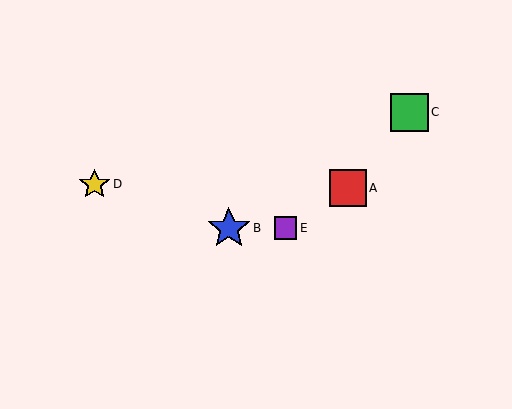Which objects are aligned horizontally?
Objects B, E are aligned horizontally.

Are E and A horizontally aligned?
No, E is at y≈228 and A is at y≈188.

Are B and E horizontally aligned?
Yes, both are at y≈228.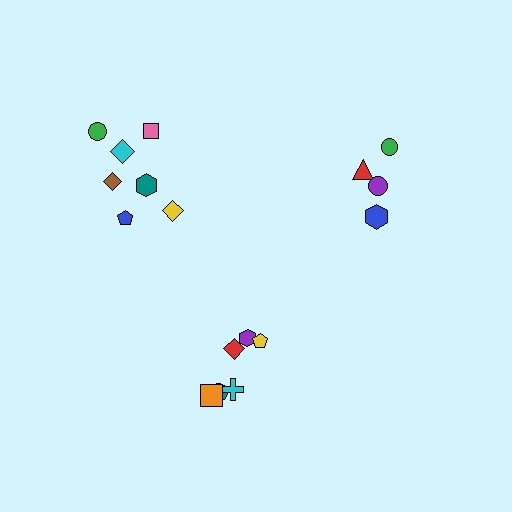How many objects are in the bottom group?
There are 6 objects.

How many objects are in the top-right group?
There are 4 objects.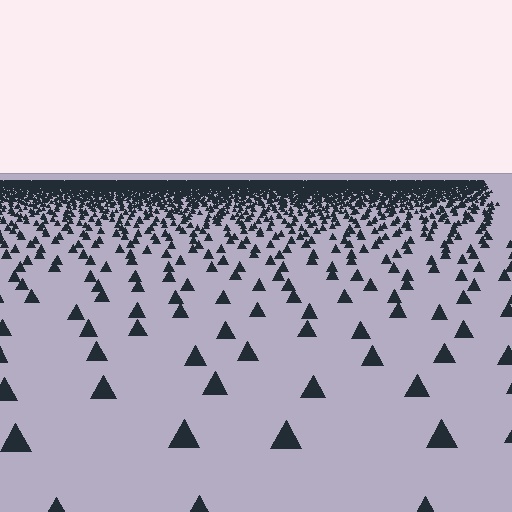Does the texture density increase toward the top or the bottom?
Density increases toward the top.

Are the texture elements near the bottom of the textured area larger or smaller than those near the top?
Larger. Near the bottom, elements are closer to the viewer and appear at a bigger on-screen size.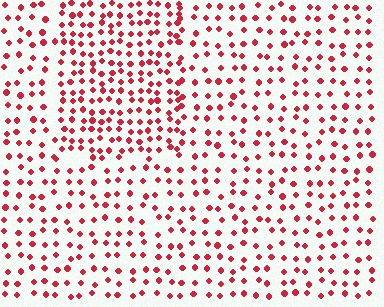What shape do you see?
I see a rectangle.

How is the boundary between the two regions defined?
The boundary is defined by a change in element density (approximately 1.7x ratio). All elements are the same color, size, and shape.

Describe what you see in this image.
The image contains small red elements arranged at two different densities. A rectangle-shaped region is visible where the elements are more densely packed than the surrounding area.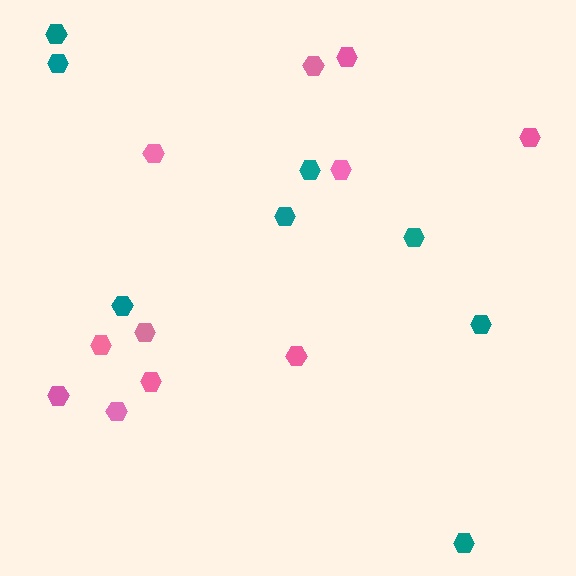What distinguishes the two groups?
There are 2 groups: one group of pink hexagons (11) and one group of teal hexagons (8).